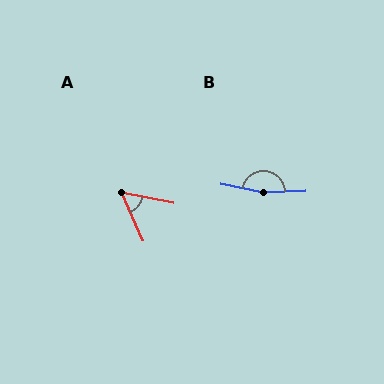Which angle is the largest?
B, at approximately 167 degrees.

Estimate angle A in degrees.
Approximately 55 degrees.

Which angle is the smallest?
A, at approximately 55 degrees.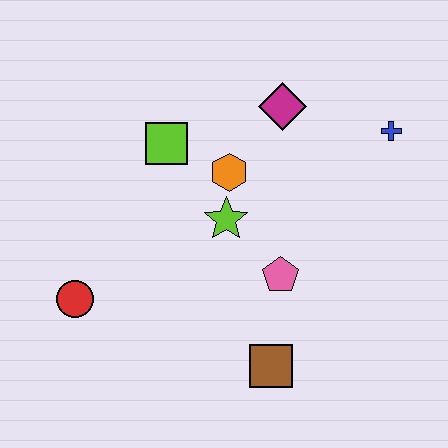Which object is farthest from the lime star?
The blue cross is farthest from the lime star.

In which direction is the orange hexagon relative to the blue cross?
The orange hexagon is to the left of the blue cross.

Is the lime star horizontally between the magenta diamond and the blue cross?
No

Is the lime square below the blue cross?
Yes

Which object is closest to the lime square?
The orange hexagon is closest to the lime square.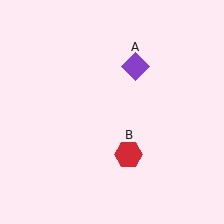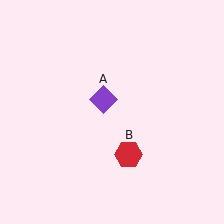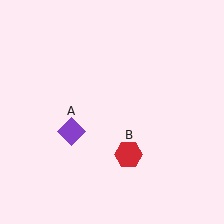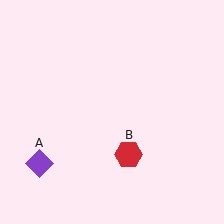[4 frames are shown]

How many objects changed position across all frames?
1 object changed position: purple diamond (object A).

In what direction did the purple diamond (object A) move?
The purple diamond (object A) moved down and to the left.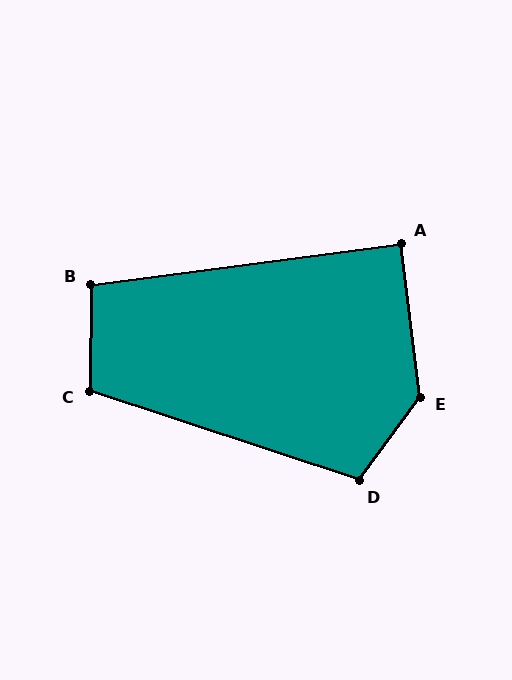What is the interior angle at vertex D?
Approximately 108 degrees (obtuse).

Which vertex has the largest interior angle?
E, at approximately 136 degrees.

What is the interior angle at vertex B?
Approximately 98 degrees (obtuse).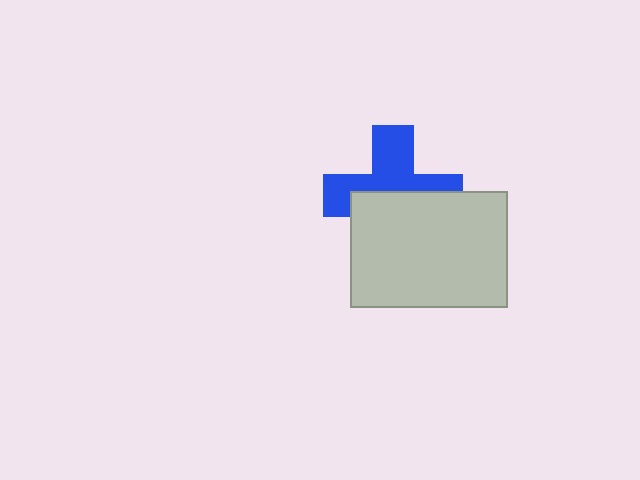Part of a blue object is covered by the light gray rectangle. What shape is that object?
It is a cross.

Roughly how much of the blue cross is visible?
About half of it is visible (roughly 51%).